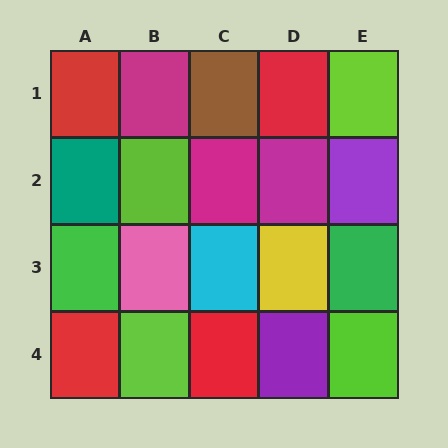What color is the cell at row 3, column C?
Cyan.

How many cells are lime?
4 cells are lime.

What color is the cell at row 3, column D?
Yellow.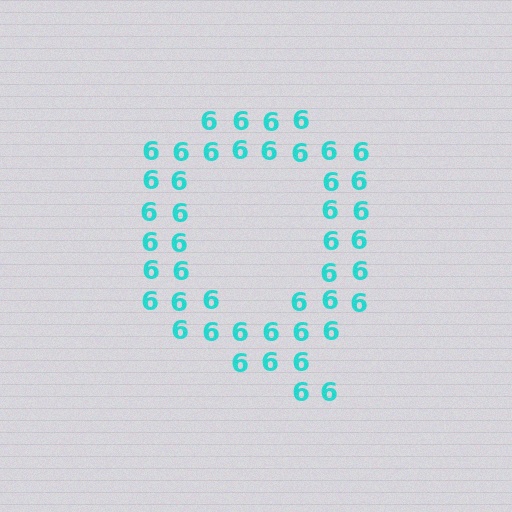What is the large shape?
The large shape is the letter Q.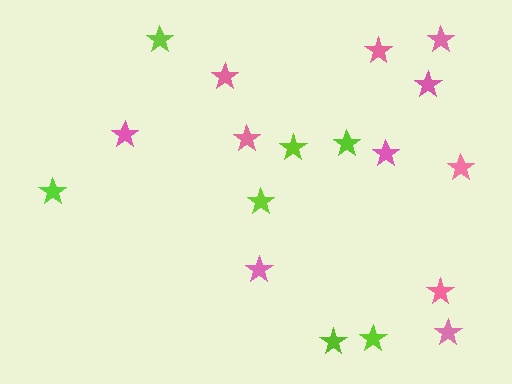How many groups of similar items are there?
There are 2 groups: one group of pink stars (11) and one group of lime stars (7).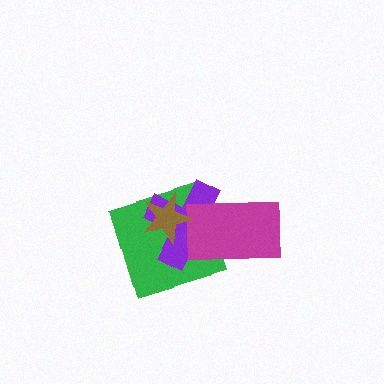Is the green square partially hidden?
Yes, it is partially covered by another shape.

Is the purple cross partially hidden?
Yes, it is partially covered by another shape.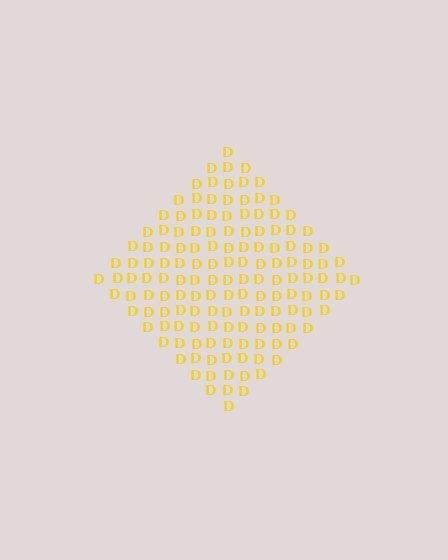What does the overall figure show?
The overall figure shows a diamond.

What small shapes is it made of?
It is made of small letter D's.